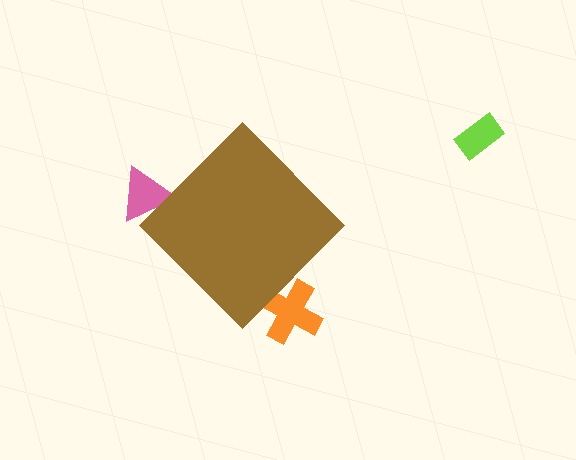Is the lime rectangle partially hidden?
No, the lime rectangle is fully visible.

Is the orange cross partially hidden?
Yes, the orange cross is partially hidden behind the brown diamond.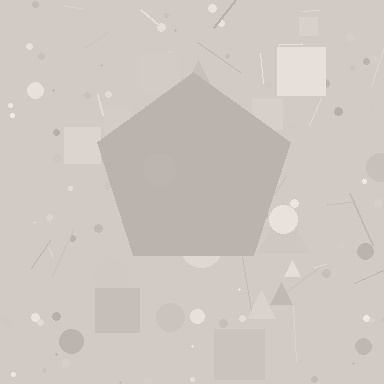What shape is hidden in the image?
A pentagon is hidden in the image.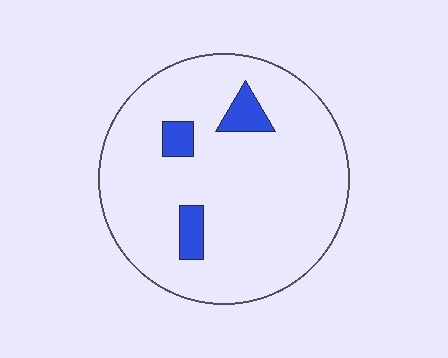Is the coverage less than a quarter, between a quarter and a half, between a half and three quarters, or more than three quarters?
Less than a quarter.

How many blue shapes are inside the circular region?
3.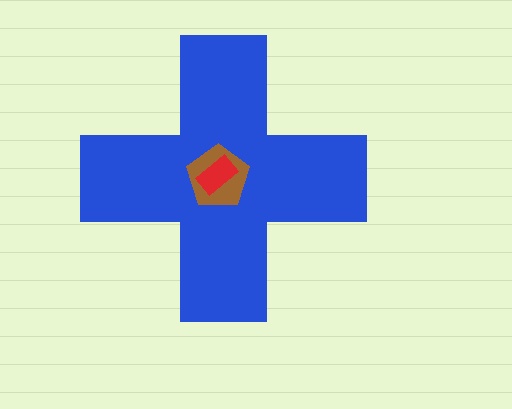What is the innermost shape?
The red rectangle.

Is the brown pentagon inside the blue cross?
Yes.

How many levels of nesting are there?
3.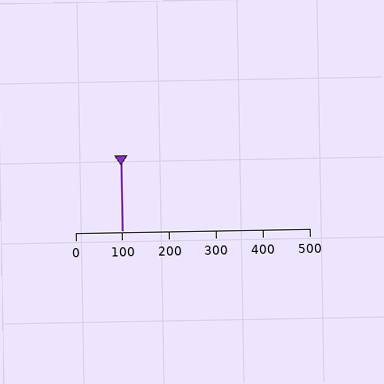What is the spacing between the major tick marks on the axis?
The major ticks are spaced 100 apart.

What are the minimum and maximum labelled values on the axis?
The axis runs from 0 to 500.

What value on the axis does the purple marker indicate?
The marker indicates approximately 100.